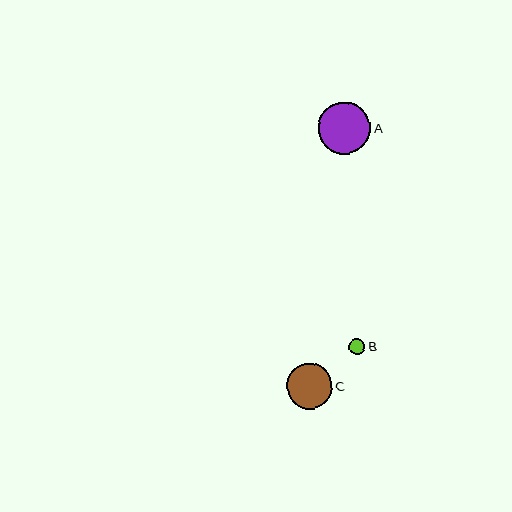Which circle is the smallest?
Circle B is the smallest with a size of approximately 16 pixels.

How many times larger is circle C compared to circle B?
Circle C is approximately 2.8 times the size of circle B.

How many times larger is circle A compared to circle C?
Circle A is approximately 1.2 times the size of circle C.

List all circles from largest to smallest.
From largest to smallest: A, C, B.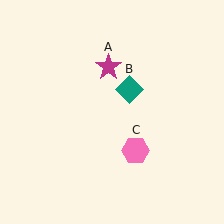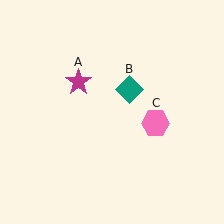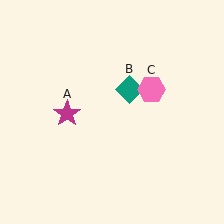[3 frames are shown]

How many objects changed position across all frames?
2 objects changed position: magenta star (object A), pink hexagon (object C).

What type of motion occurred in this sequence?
The magenta star (object A), pink hexagon (object C) rotated counterclockwise around the center of the scene.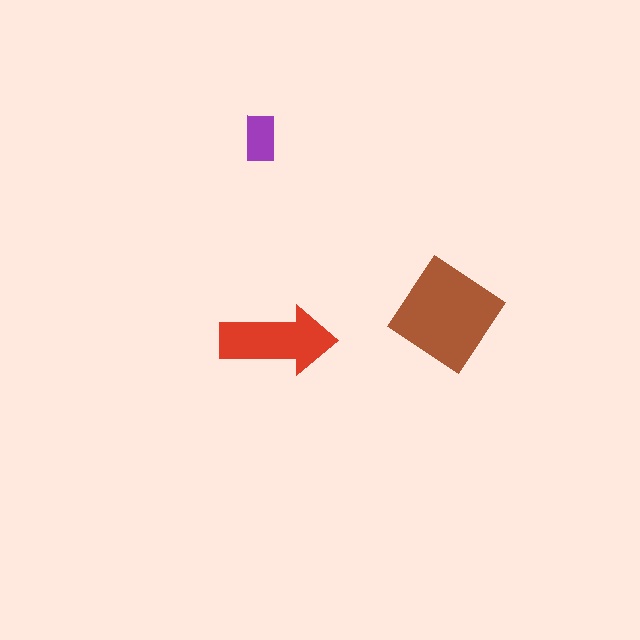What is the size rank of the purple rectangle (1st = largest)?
3rd.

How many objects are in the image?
There are 3 objects in the image.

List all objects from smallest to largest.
The purple rectangle, the red arrow, the brown diamond.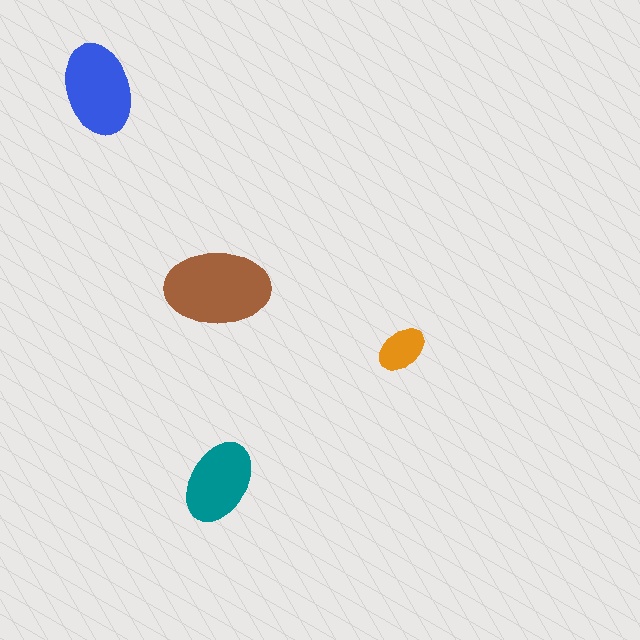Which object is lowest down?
The teal ellipse is bottommost.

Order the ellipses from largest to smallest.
the brown one, the blue one, the teal one, the orange one.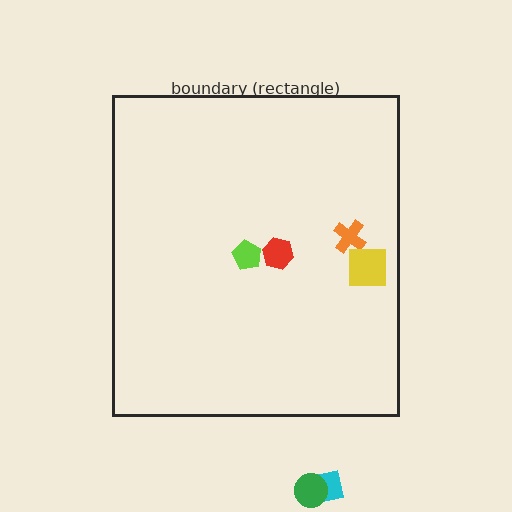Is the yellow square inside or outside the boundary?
Inside.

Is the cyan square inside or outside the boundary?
Outside.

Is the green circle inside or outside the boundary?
Outside.